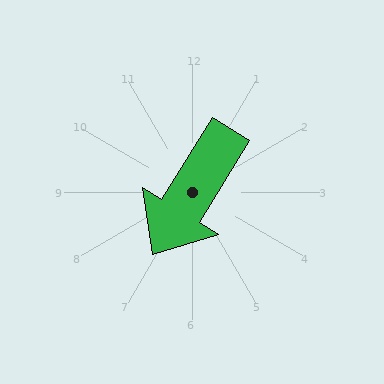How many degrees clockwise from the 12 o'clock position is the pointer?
Approximately 212 degrees.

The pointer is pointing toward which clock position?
Roughly 7 o'clock.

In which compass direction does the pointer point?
Southwest.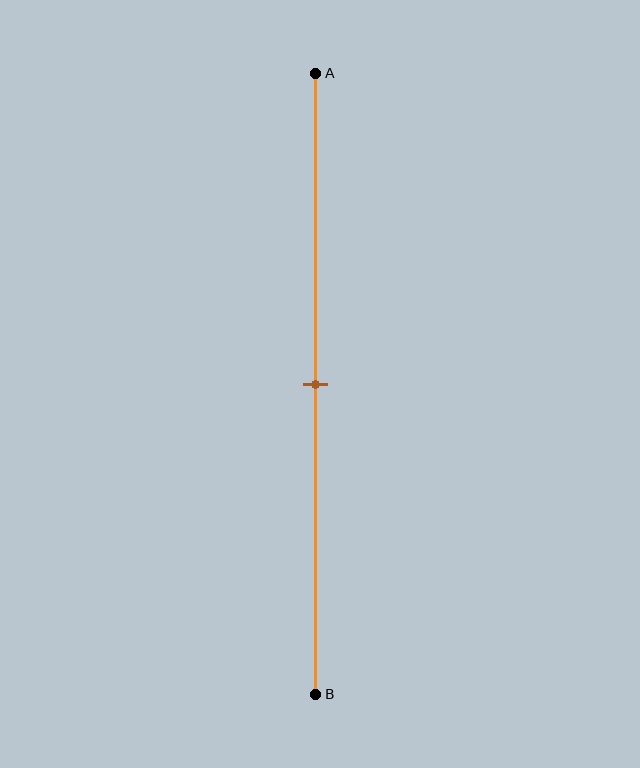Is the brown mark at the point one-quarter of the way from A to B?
No, the mark is at about 50% from A, not at the 25% one-quarter point.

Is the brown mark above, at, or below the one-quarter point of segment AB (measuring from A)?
The brown mark is below the one-quarter point of segment AB.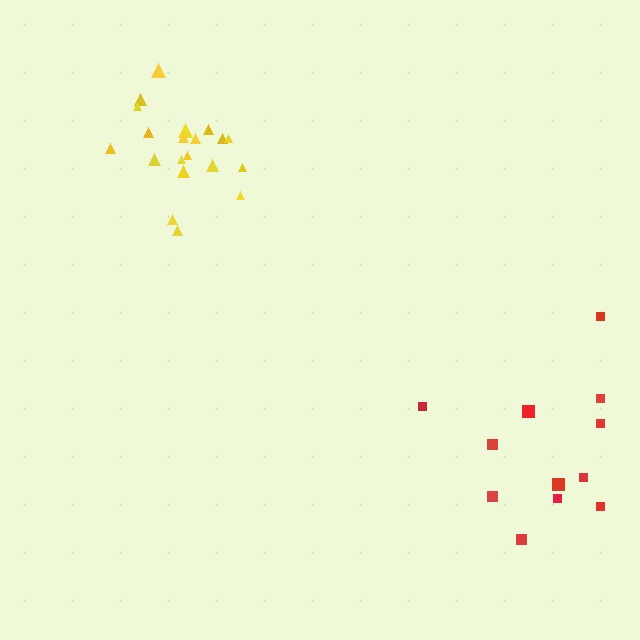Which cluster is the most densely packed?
Yellow.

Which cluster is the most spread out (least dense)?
Red.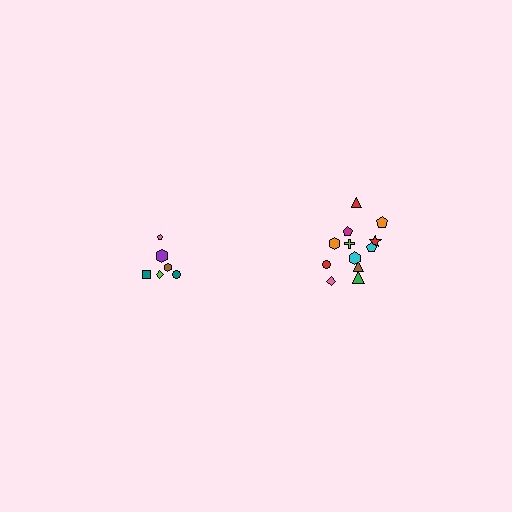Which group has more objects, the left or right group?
The right group.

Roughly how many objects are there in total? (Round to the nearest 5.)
Roughly 20 objects in total.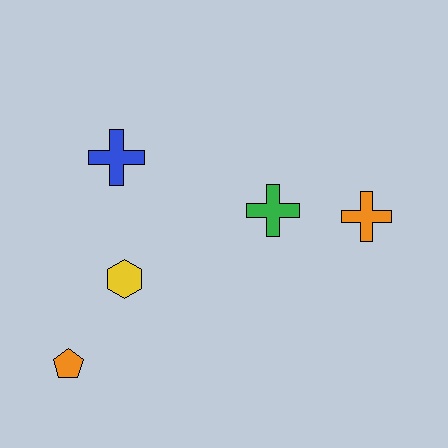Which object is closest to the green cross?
The orange cross is closest to the green cross.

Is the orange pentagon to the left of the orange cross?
Yes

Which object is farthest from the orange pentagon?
The orange cross is farthest from the orange pentagon.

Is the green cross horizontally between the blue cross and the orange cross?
Yes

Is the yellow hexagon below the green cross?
Yes